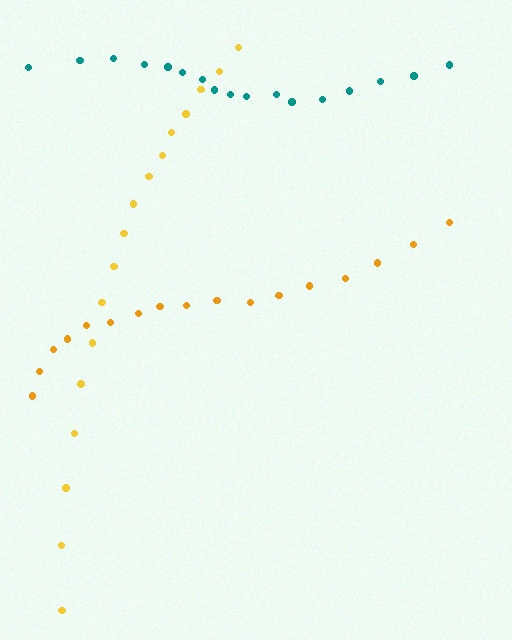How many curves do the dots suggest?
There are 3 distinct paths.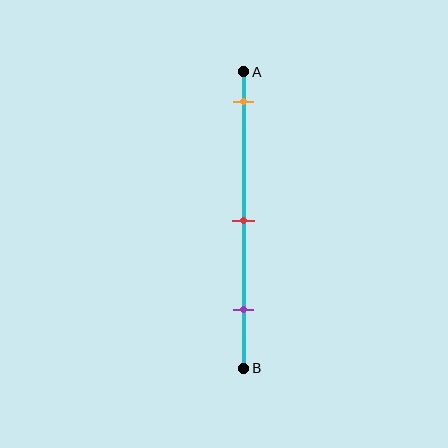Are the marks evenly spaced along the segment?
Yes, the marks are approximately evenly spaced.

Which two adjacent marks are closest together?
The red and purple marks are the closest adjacent pair.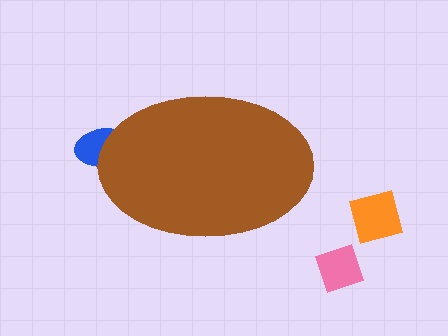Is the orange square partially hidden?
No, the orange square is fully visible.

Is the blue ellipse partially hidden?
Yes, the blue ellipse is partially hidden behind the brown ellipse.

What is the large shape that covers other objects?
A brown ellipse.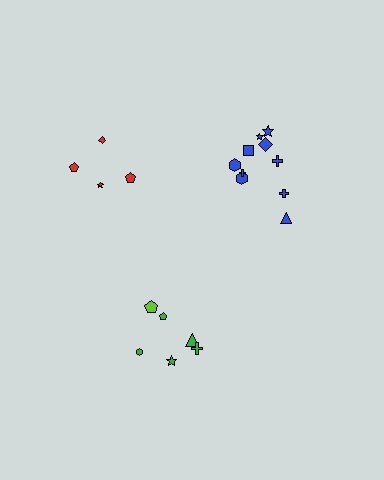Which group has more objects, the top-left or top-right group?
The top-right group.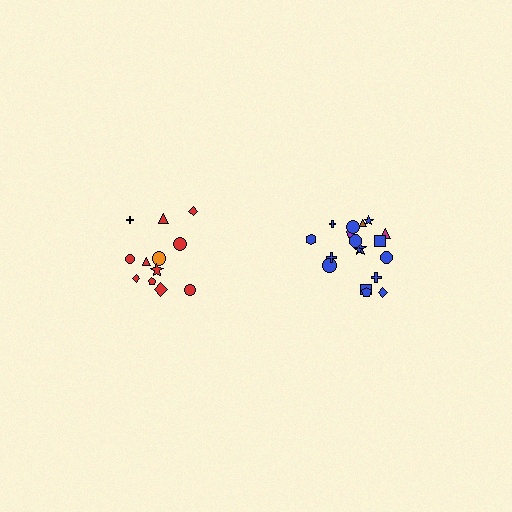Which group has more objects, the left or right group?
The right group.